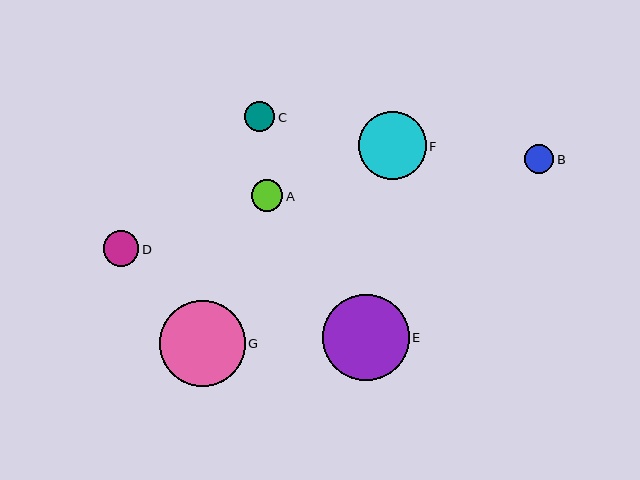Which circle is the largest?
Circle E is the largest with a size of approximately 87 pixels.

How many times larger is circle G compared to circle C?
Circle G is approximately 2.8 times the size of circle C.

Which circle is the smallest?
Circle B is the smallest with a size of approximately 29 pixels.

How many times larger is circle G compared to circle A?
Circle G is approximately 2.7 times the size of circle A.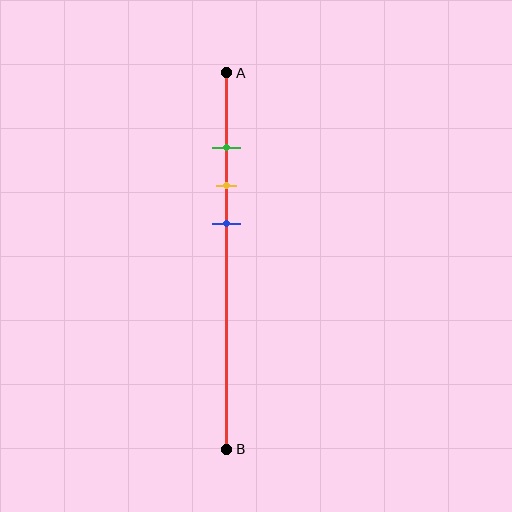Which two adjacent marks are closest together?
The green and yellow marks are the closest adjacent pair.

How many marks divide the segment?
There are 3 marks dividing the segment.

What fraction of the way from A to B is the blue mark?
The blue mark is approximately 40% (0.4) of the way from A to B.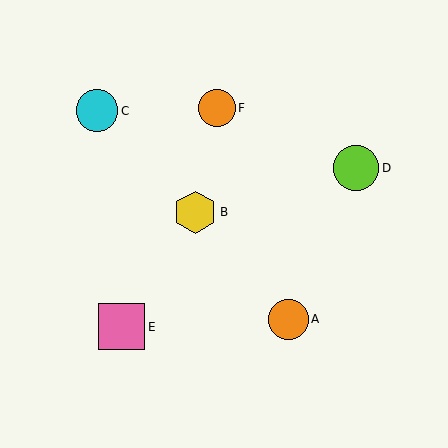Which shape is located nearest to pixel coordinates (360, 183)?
The lime circle (labeled D) at (356, 168) is nearest to that location.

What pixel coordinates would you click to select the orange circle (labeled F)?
Click at (217, 108) to select the orange circle F.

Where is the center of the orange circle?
The center of the orange circle is at (217, 108).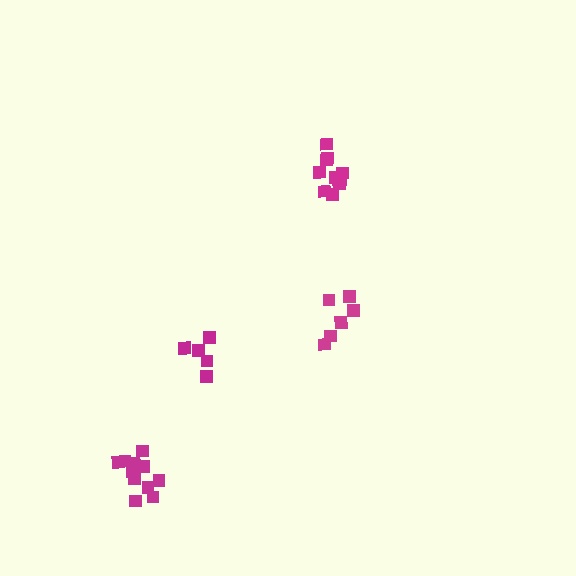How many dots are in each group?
Group 1: 10 dots, Group 2: 5 dots, Group 3: 11 dots, Group 4: 6 dots (32 total).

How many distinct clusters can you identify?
There are 4 distinct clusters.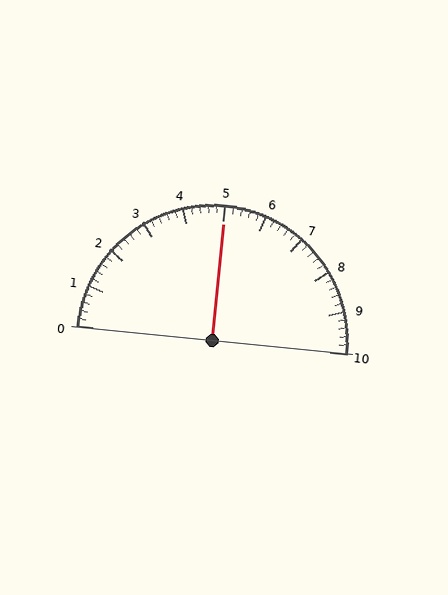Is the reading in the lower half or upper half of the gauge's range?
The reading is in the upper half of the range (0 to 10).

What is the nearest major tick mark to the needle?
The nearest major tick mark is 5.